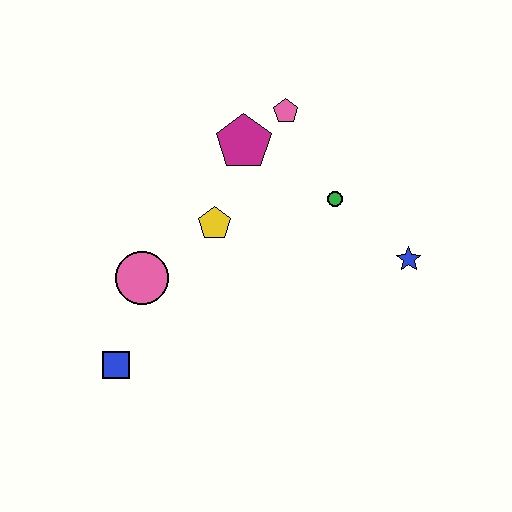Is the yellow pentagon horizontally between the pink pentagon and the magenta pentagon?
No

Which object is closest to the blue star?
The green circle is closest to the blue star.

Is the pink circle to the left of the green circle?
Yes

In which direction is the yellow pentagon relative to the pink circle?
The yellow pentagon is to the right of the pink circle.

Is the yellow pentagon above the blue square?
Yes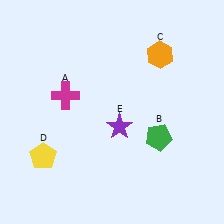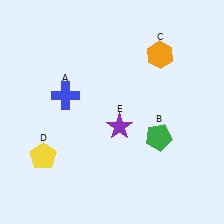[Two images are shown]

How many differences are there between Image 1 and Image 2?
There is 1 difference between the two images.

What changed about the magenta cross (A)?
In Image 1, A is magenta. In Image 2, it changed to blue.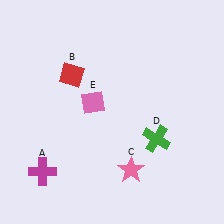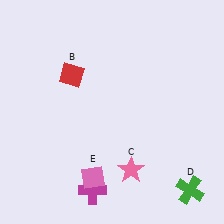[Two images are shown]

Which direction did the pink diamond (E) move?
The pink diamond (E) moved down.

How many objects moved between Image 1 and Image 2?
3 objects moved between the two images.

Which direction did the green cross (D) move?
The green cross (D) moved down.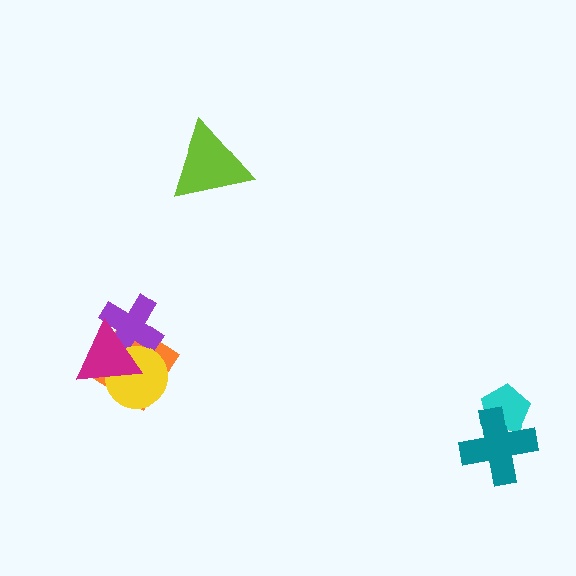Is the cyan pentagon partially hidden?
Yes, it is partially covered by another shape.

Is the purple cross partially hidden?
Yes, it is partially covered by another shape.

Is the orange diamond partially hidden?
Yes, it is partially covered by another shape.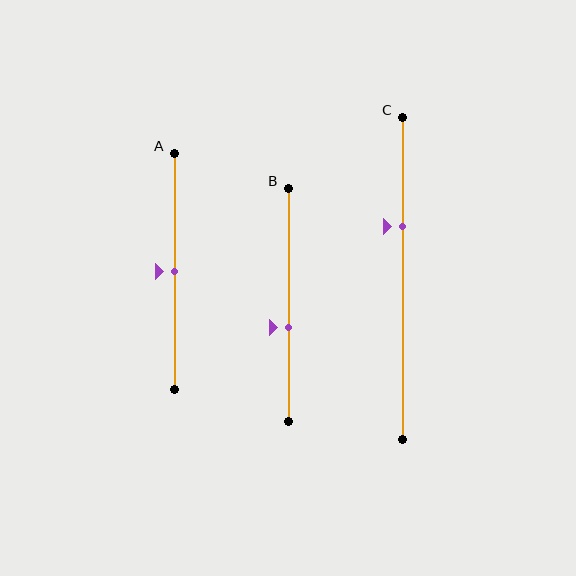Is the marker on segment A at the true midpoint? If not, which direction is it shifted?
Yes, the marker on segment A is at the true midpoint.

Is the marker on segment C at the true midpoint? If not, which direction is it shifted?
No, the marker on segment C is shifted upward by about 16% of the segment length.